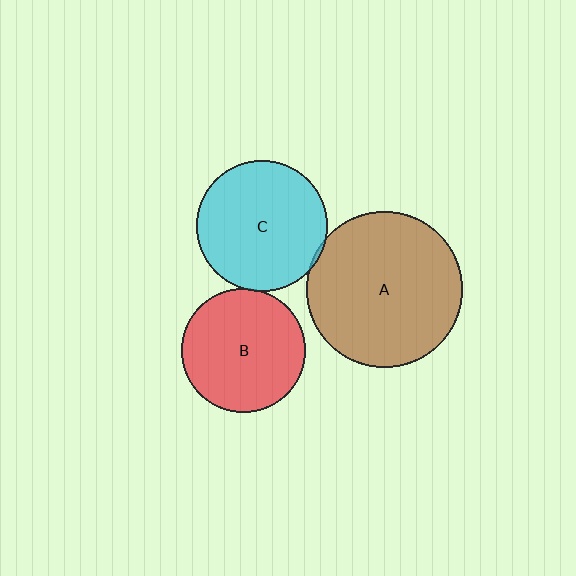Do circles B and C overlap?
Yes.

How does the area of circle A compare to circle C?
Approximately 1.4 times.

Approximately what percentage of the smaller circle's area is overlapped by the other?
Approximately 5%.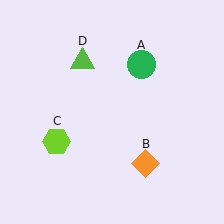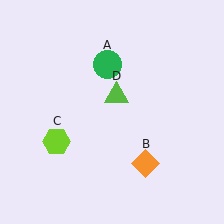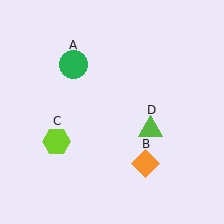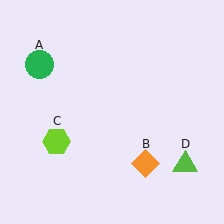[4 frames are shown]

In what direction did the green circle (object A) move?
The green circle (object A) moved left.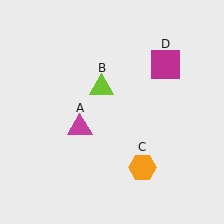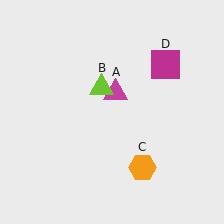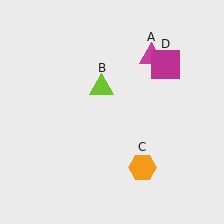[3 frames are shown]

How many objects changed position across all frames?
1 object changed position: magenta triangle (object A).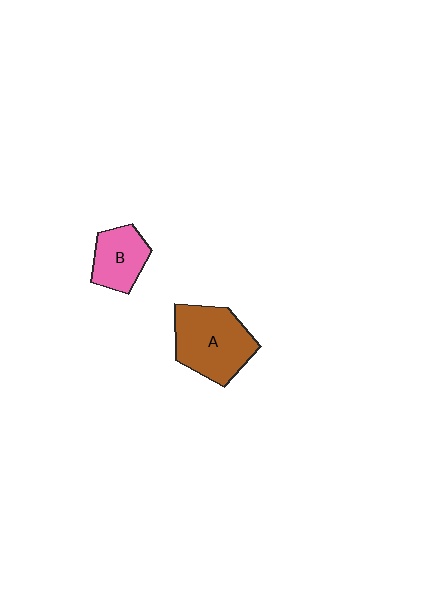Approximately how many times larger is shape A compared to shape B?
Approximately 1.6 times.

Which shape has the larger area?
Shape A (brown).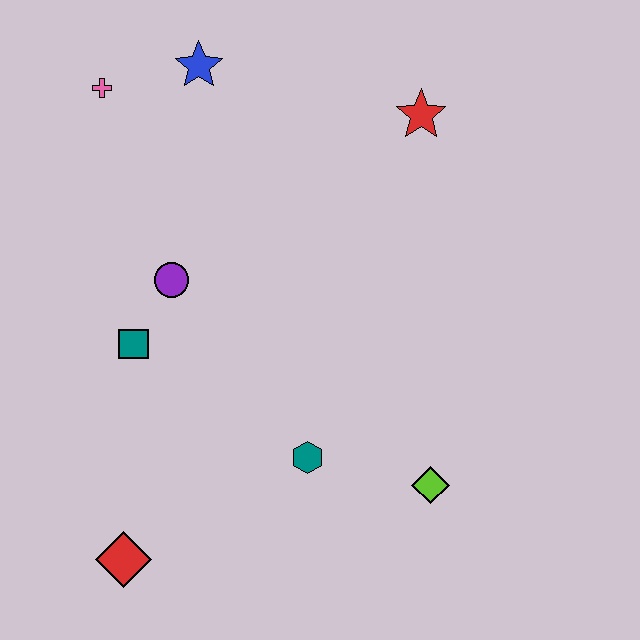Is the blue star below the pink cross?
No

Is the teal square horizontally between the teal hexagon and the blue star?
No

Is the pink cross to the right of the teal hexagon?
No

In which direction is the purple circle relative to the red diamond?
The purple circle is above the red diamond.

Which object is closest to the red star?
The blue star is closest to the red star.